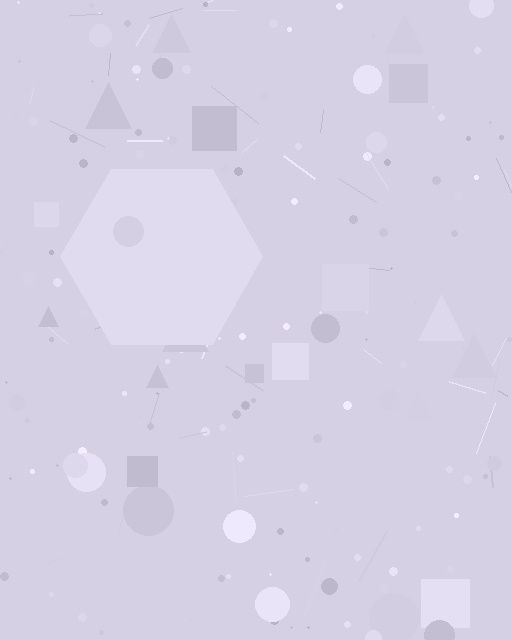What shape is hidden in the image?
A hexagon is hidden in the image.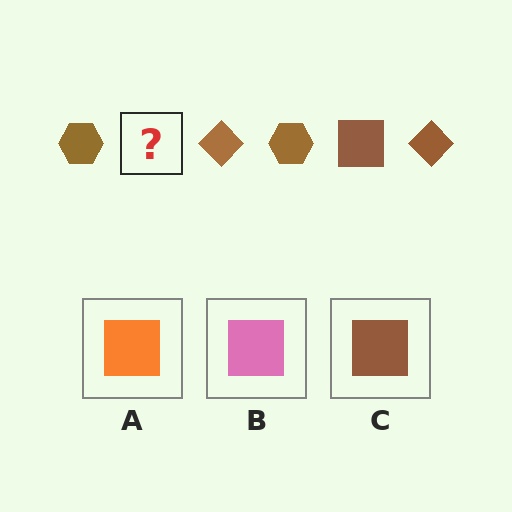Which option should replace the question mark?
Option C.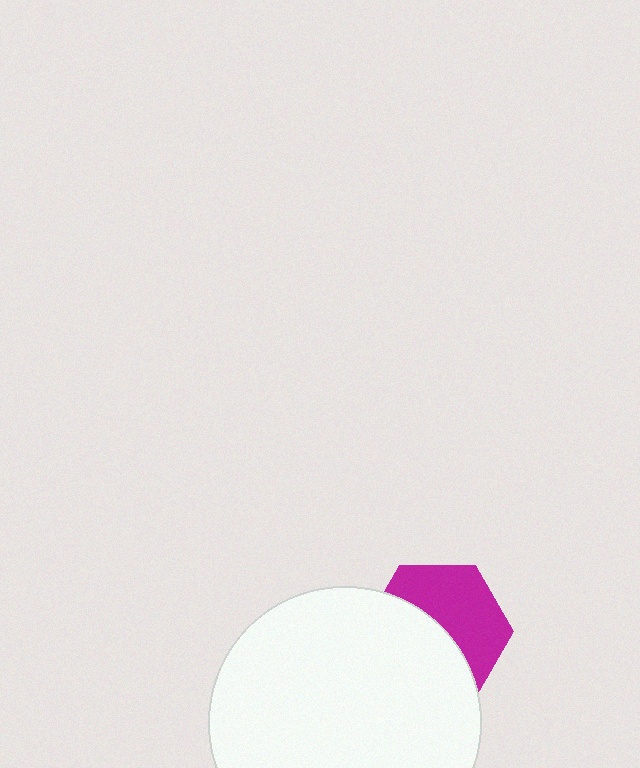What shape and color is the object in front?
The object in front is a white circle.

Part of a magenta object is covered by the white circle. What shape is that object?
It is a hexagon.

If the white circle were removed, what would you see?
You would see the complete magenta hexagon.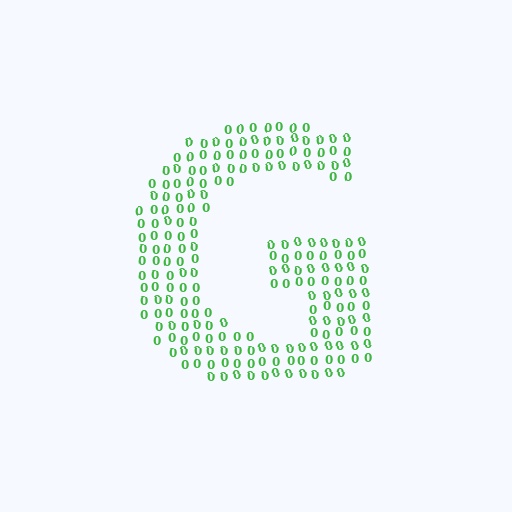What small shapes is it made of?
It is made of small digit 0's.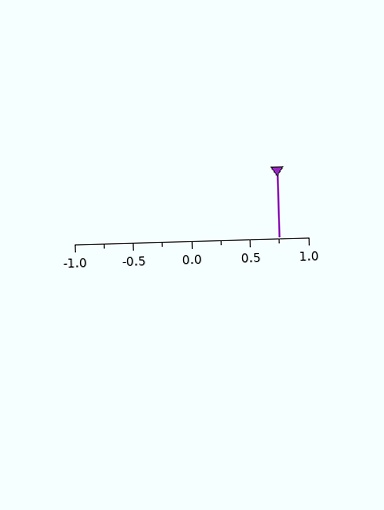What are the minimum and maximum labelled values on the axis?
The axis runs from -1.0 to 1.0.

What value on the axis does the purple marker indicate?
The marker indicates approximately 0.75.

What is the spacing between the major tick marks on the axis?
The major ticks are spaced 0.5 apart.